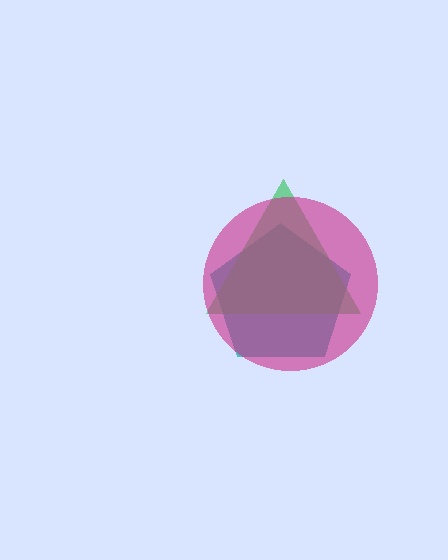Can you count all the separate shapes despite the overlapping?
Yes, there are 3 separate shapes.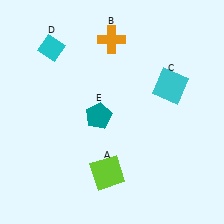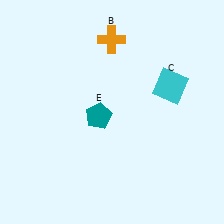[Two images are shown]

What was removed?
The lime square (A), the cyan diamond (D) were removed in Image 2.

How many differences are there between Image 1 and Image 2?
There are 2 differences between the two images.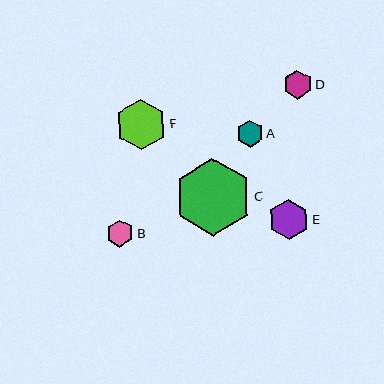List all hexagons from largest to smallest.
From largest to smallest: C, F, E, D, B, A.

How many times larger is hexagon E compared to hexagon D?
Hexagon E is approximately 1.4 times the size of hexagon D.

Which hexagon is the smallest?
Hexagon A is the smallest with a size of approximately 27 pixels.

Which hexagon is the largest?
Hexagon C is the largest with a size of approximately 77 pixels.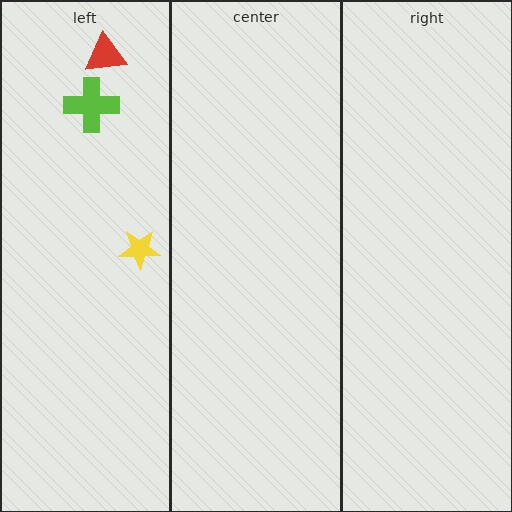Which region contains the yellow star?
The left region.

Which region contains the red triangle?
The left region.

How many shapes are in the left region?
3.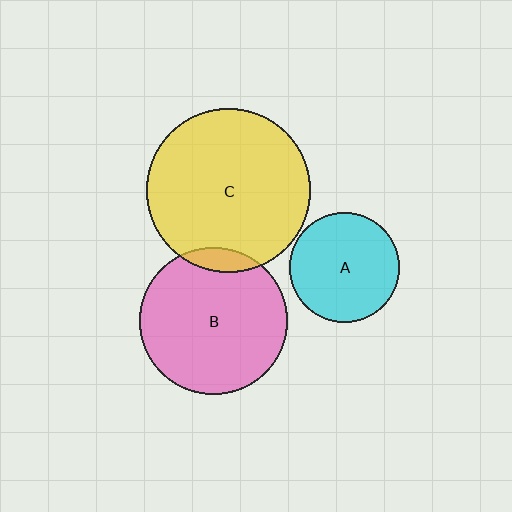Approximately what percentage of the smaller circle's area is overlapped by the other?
Approximately 10%.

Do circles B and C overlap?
Yes.